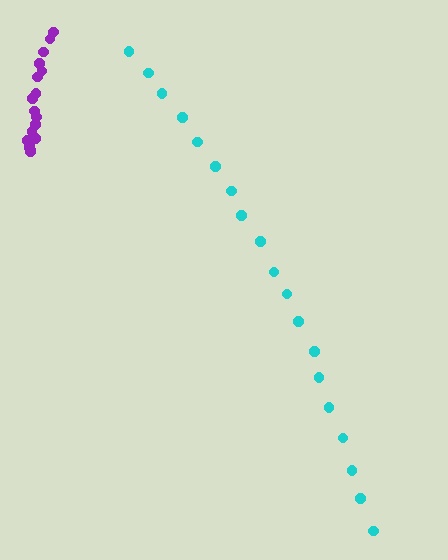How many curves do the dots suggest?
There are 2 distinct paths.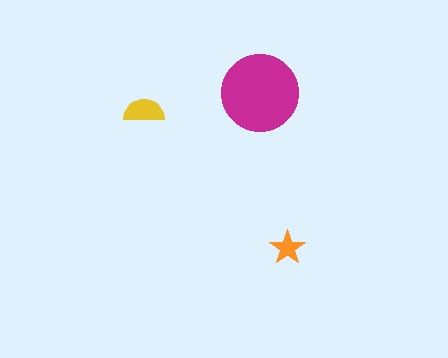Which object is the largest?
The magenta circle.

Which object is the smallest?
The orange star.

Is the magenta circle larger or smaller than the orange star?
Larger.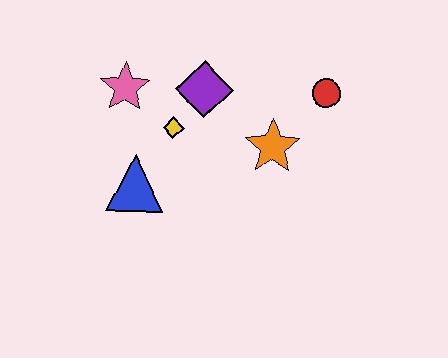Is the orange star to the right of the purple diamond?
Yes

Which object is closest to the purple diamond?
The yellow diamond is closest to the purple diamond.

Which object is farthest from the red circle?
The blue triangle is farthest from the red circle.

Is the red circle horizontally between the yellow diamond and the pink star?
No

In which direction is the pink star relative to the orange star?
The pink star is to the left of the orange star.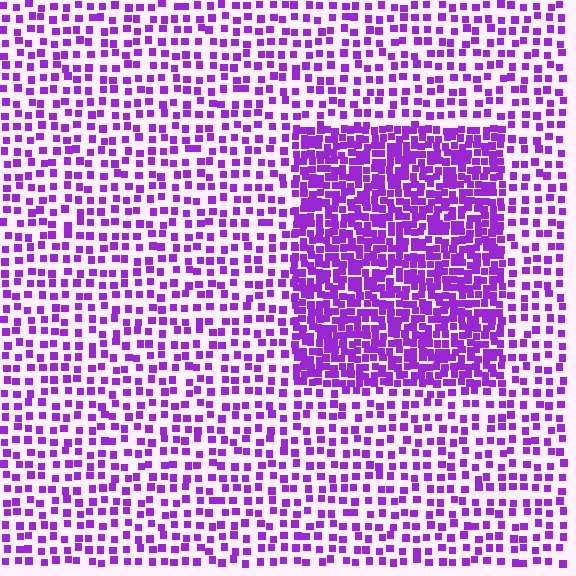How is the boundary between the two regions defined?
The boundary is defined by a change in element density (approximately 2.3x ratio). All elements are the same color, size, and shape.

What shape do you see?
I see a rectangle.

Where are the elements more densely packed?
The elements are more densely packed inside the rectangle boundary.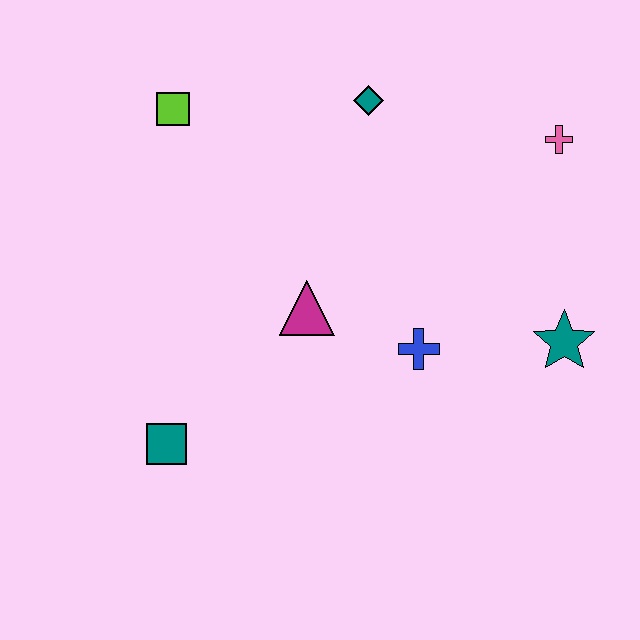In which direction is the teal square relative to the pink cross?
The teal square is to the left of the pink cross.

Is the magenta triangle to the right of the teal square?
Yes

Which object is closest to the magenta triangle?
The blue cross is closest to the magenta triangle.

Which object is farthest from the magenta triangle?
The pink cross is farthest from the magenta triangle.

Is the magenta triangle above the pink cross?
No